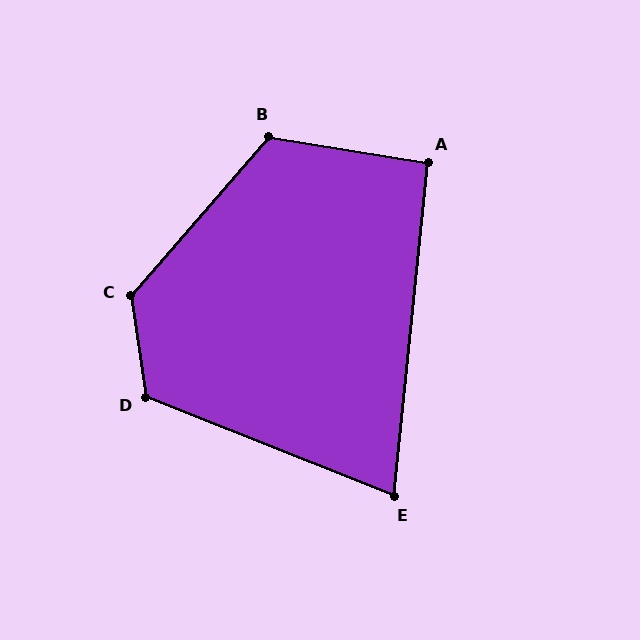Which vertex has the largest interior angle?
C, at approximately 131 degrees.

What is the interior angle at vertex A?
Approximately 94 degrees (approximately right).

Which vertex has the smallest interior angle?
E, at approximately 74 degrees.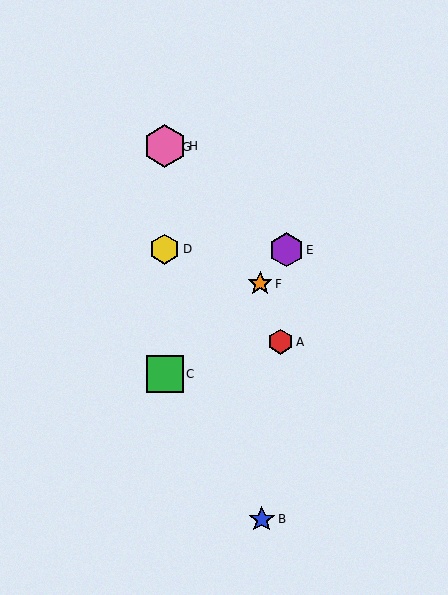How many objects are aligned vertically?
4 objects (C, D, G, H) are aligned vertically.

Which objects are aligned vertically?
Objects C, D, G, H are aligned vertically.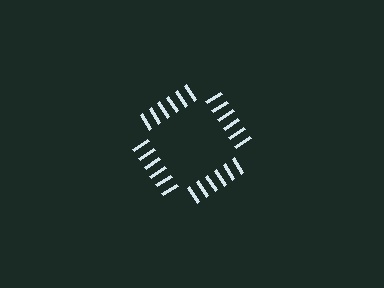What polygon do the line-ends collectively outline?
An illusory square — the line segments terminate on its edges but no continuous stroke is drawn.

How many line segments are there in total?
24 — 6 along each of the 4 edges.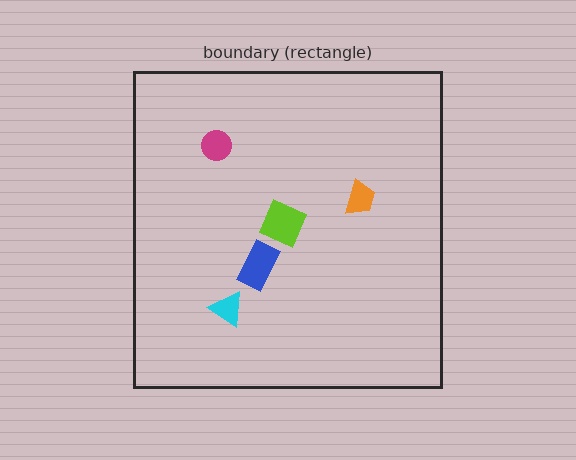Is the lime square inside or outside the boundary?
Inside.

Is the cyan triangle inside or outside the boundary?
Inside.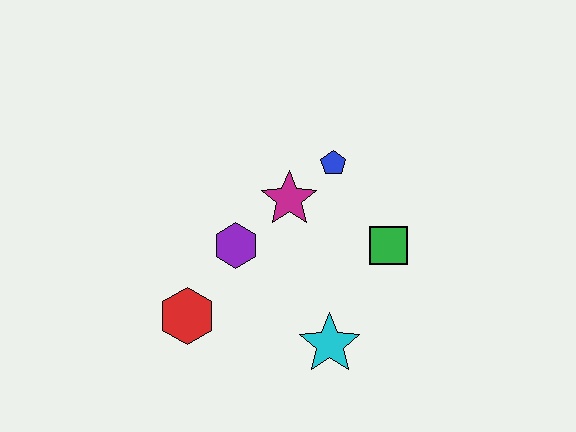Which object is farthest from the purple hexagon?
The green square is farthest from the purple hexagon.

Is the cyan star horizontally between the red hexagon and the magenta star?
No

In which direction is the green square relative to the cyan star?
The green square is above the cyan star.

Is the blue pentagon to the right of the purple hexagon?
Yes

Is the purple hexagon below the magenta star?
Yes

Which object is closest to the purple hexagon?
The magenta star is closest to the purple hexagon.